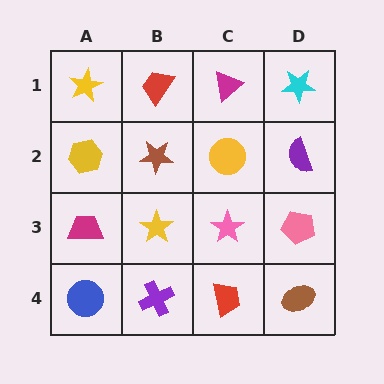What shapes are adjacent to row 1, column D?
A purple semicircle (row 2, column D), a magenta triangle (row 1, column C).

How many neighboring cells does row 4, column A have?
2.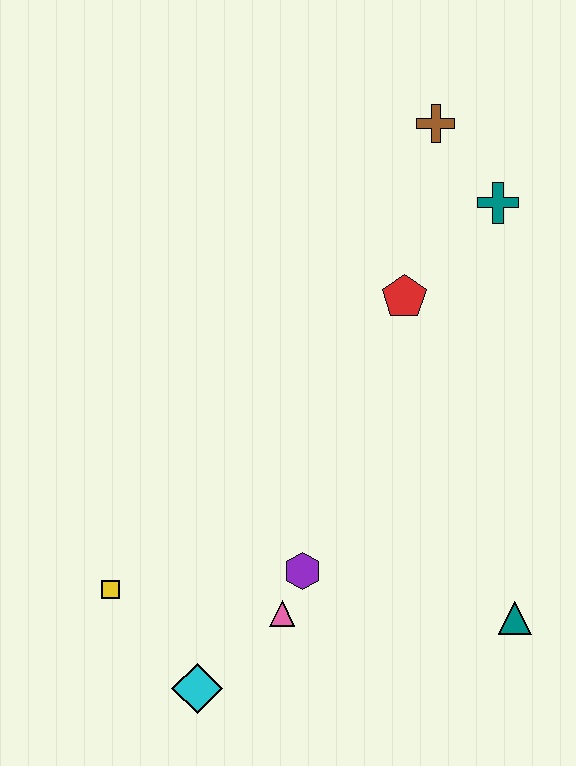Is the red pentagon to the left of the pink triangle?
No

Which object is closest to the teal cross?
The brown cross is closest to the teal cross.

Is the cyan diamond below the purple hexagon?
Yes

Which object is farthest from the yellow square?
The brown cross is farthest from the yellow square.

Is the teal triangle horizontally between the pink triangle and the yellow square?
No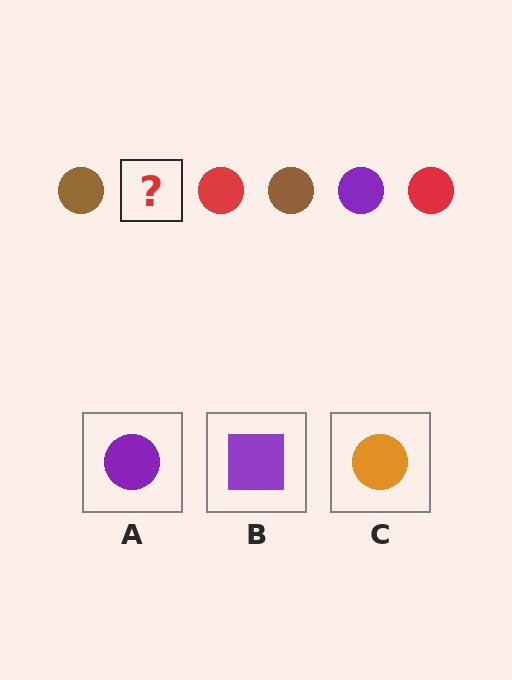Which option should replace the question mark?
Option A.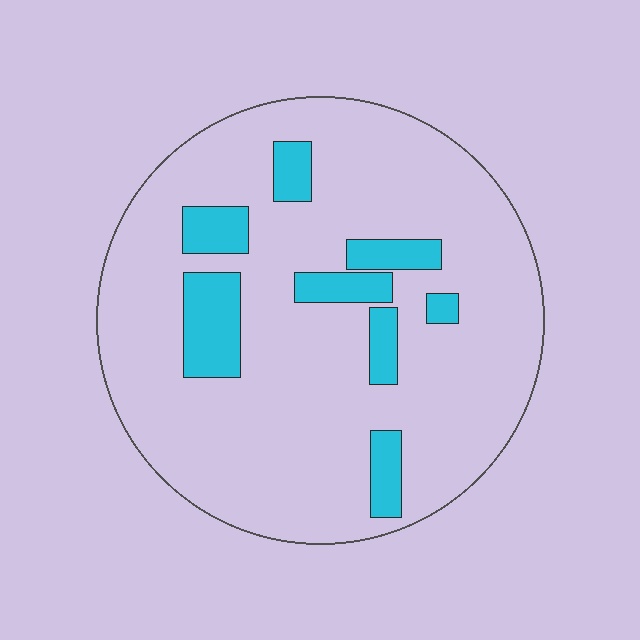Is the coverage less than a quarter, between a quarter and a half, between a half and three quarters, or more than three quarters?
Less than a quarter.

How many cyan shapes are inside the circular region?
8.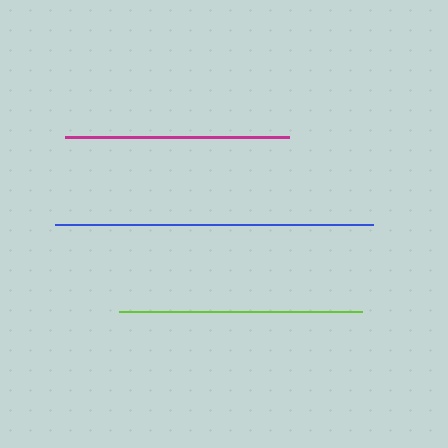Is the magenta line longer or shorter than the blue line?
The blue line is longer than the magenta line.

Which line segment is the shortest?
The magenta line is the shortest at approximately 224 pixels.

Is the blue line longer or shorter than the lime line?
The blue line is longer than the lime line.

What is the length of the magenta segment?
The magenta segment is approximately 224 pixels long.